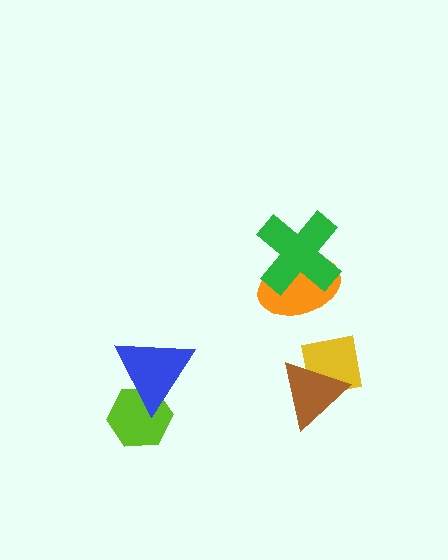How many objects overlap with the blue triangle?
1 object overlaps with the blue triangle.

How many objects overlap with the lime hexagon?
1 object overlaps with the lime hexagon.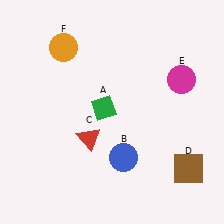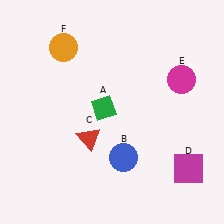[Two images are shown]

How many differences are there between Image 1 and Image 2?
There is 1 difference between the two images.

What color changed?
The square (D) changed from brown in Image 1 to magenta in Image 2.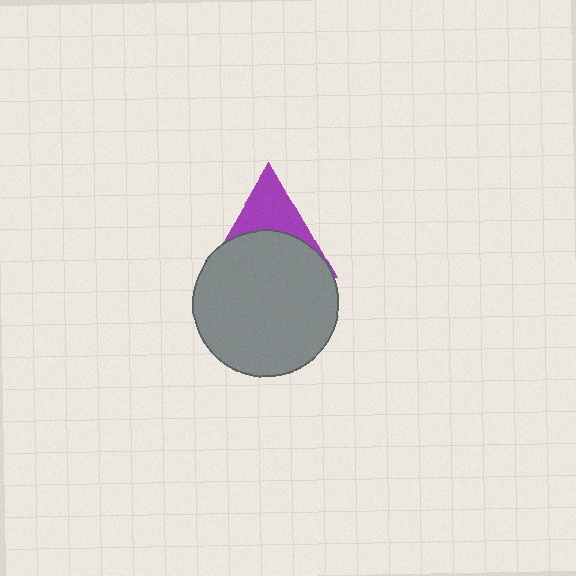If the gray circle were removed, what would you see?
You would see the complete purple triangle.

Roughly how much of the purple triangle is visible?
A small part of it is visible (roughly 39%).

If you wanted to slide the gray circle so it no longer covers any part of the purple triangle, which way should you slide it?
Slide it down — that is the most direct way to separate the two shapes.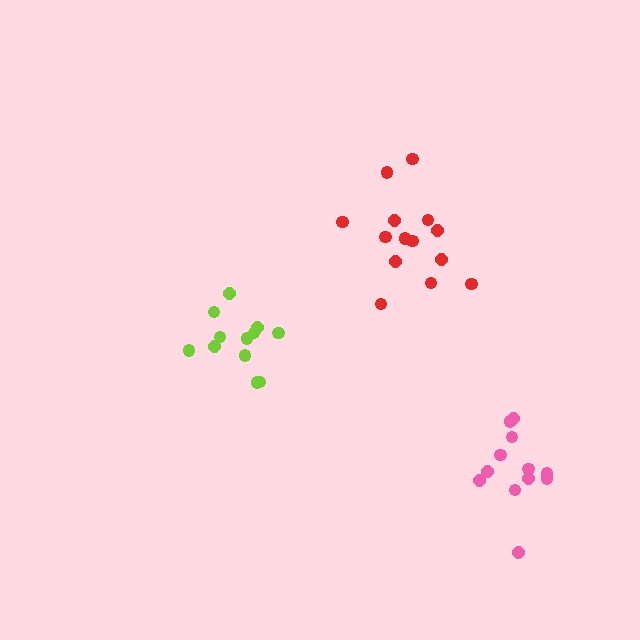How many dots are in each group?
Group 1: 12 dots, Group 2: 14 dots, Group 3: 12 dots (38 total).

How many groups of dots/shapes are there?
There are 3 groups.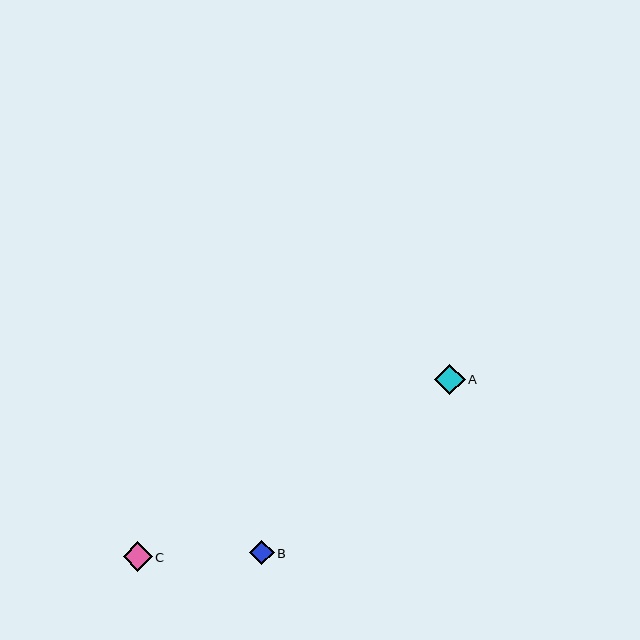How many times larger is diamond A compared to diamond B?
Diamond A is approximately 1.3 times the size of diamond B.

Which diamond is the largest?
Diamond A is the largest with a size of approximately 31 pixels.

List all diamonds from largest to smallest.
From largest to smallest: A, C, B.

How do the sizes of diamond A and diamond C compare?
Diamond A and diamond C are approximately the same size.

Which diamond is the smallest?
Diamond B is the smallest with a size of approximately 24 pixels.